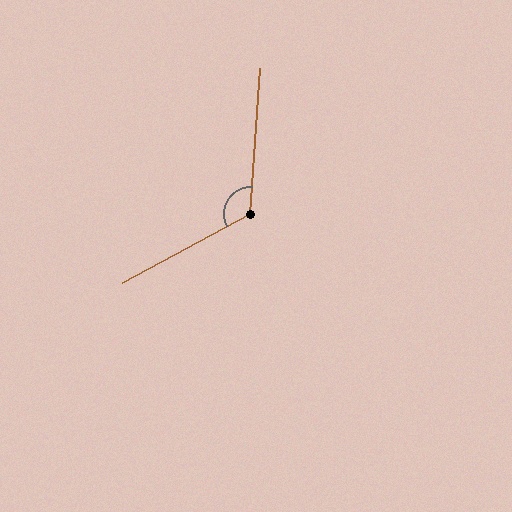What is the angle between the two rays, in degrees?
Approximately 122 degrees.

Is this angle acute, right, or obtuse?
It is obtuse.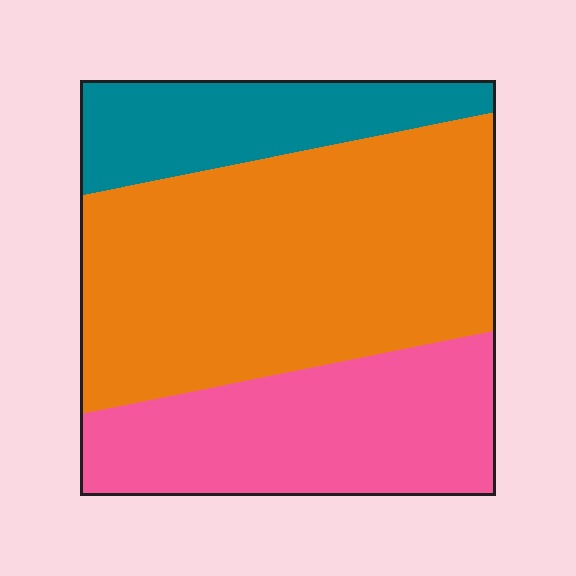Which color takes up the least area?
Teal, at roughly 20%.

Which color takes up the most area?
Orange, at roughly 55%.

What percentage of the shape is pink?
Pink covers roughly 30% of the shape.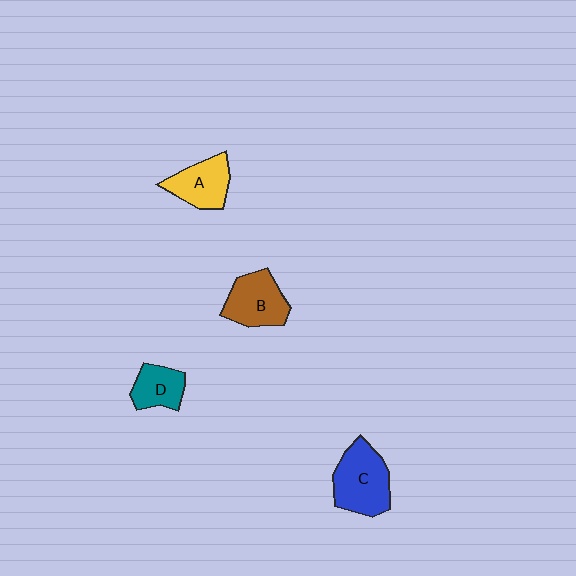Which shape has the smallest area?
Shape D (teal).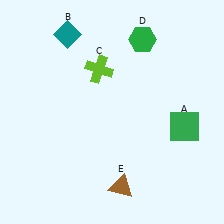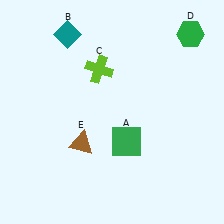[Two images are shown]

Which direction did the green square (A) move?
The green square (A) moved left.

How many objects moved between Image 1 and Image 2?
3 objects moved between the two images.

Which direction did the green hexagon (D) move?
The green hexagon (D) moved right.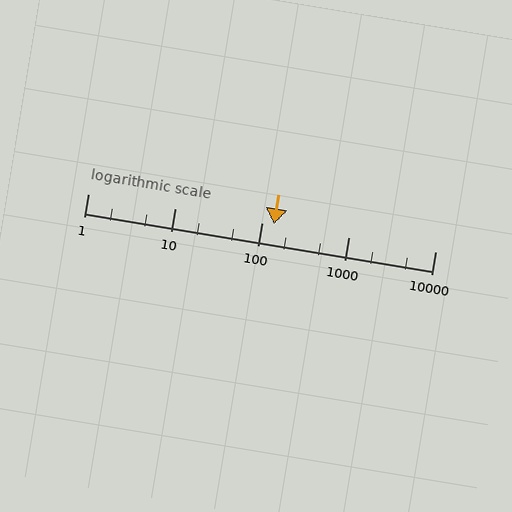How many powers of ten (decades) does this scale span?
The scale spans 4 decades, from 1 to 10000.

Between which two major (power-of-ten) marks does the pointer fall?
The pointer is between 100 and 1000.